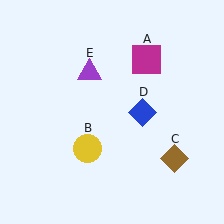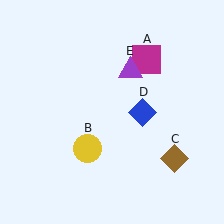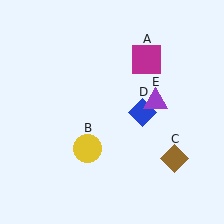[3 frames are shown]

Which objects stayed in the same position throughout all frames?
Magenta square (object A) and yellow circle (object B) and brown diamond (object C) and blue diamond (object D) remained stationary.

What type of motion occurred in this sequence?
The purple triangle (object E) rotated clockwise around the center of the scene.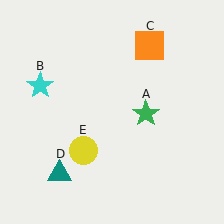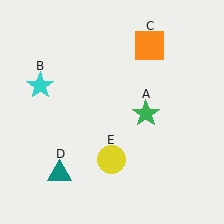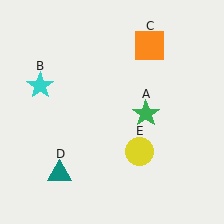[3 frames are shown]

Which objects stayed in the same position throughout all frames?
Green star (object A) and cyan star (object B) and orange square (object C) and teal triangle (object D) remained stationary.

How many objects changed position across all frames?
1 object changed position: yellow circle (object E).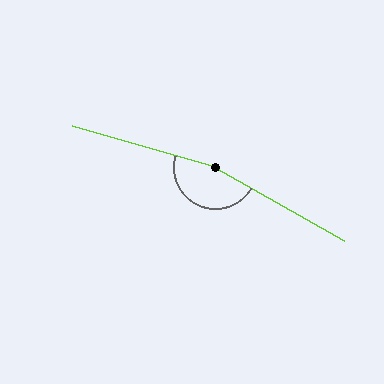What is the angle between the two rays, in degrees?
Approximately 167 degrees.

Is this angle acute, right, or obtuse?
It is obtuse.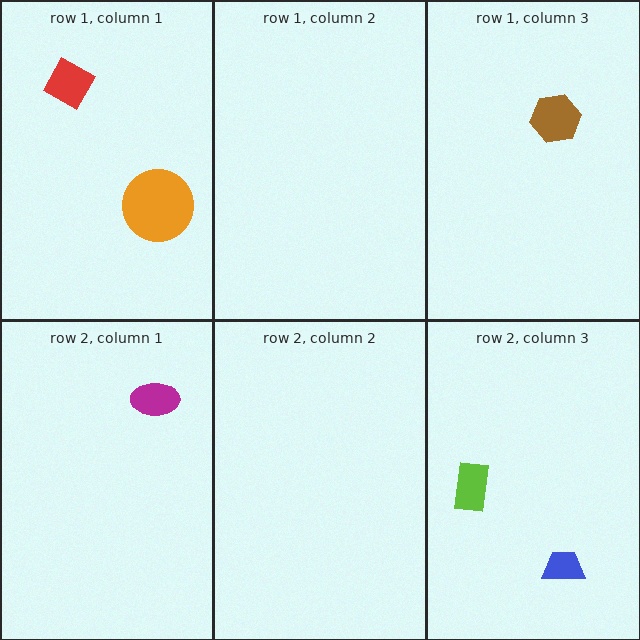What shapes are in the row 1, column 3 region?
The brown hexagon.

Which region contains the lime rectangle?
The row 2, column 3 region.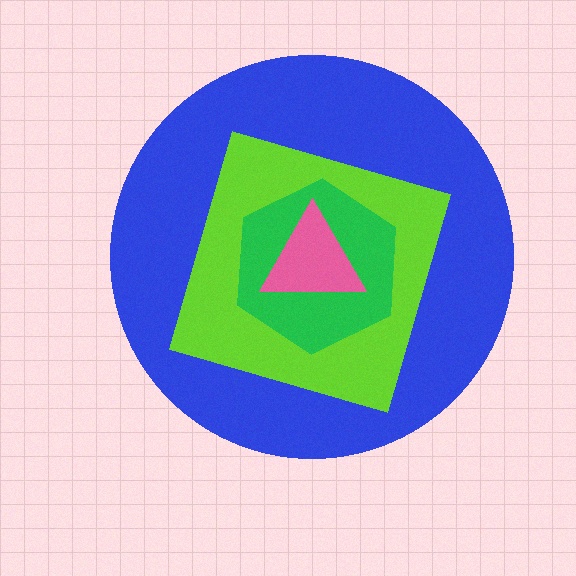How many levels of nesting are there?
4.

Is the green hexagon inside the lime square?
Yes.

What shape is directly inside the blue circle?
The lime square.